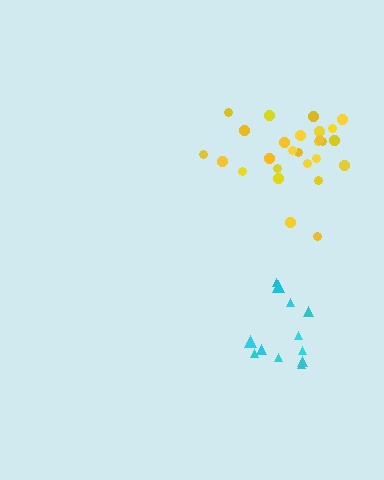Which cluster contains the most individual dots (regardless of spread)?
Yellow (27).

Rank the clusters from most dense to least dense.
yellow, cyan.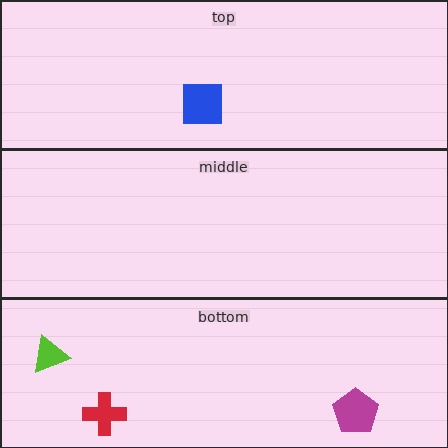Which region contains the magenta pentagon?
The bottom region.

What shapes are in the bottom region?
The lime triangle, the red cross, the magenta pentagon.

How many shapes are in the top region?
1.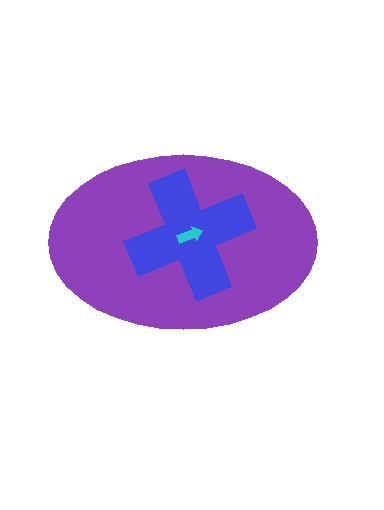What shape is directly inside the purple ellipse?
The blue cross.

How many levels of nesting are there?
3.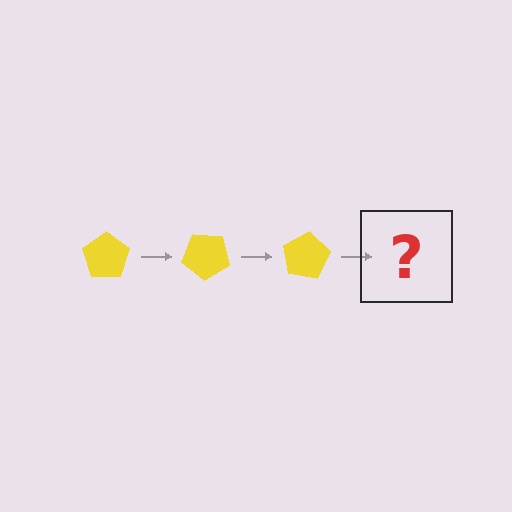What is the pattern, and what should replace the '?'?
The pattern is that the pentagon rotates 40 degrees each step. The '?' should be a yellow pentagon rotated 120 degrees.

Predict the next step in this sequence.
The next step is a yellow pentagon rotated 120 degrees.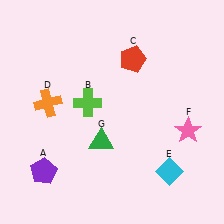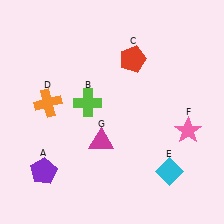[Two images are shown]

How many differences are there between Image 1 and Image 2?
There is 1 difference between the two images.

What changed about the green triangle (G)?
In Image 1, G is green. In Image 2, it changed to magenta.